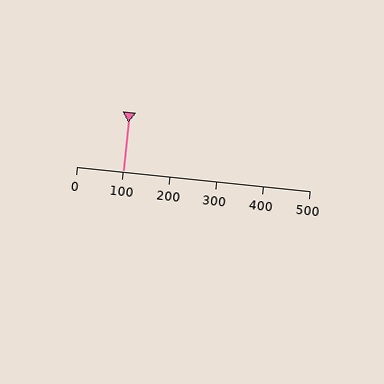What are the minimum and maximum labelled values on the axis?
The axis runs from 0 to 500.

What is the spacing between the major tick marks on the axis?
The major ticks are spaced 100 apart.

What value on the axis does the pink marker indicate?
The marker indicates approximately 100.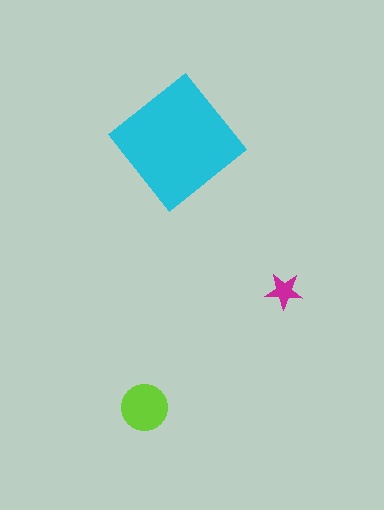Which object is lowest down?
The lime circle is bottommost.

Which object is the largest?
The cyan diamond.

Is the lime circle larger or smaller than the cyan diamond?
Smaller.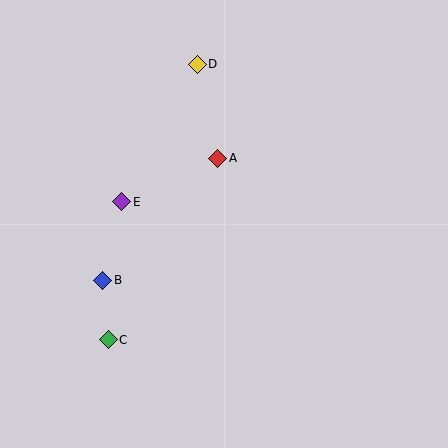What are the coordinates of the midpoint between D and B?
The midpoint between D and B is at (150, 172).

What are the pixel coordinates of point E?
Point E is at (122, 202).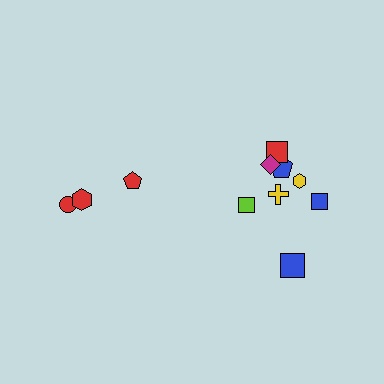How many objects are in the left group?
There are 3 objects.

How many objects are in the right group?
There are 8 objects.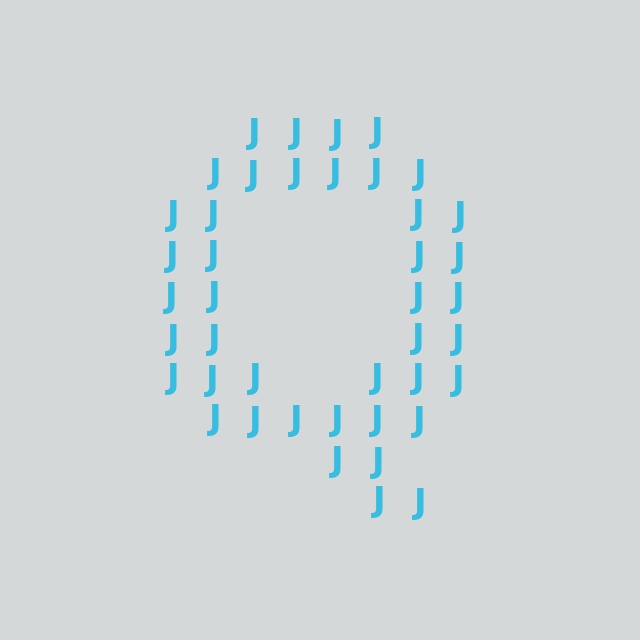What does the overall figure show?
The overall figure shows the letter Q.